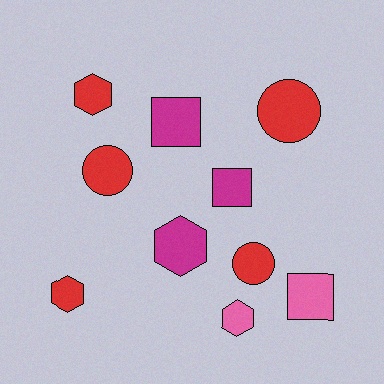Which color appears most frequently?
Red, with 5 objects.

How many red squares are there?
There are no red squares.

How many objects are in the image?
There are 10 objects.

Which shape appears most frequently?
Hexagon, with 4 objects.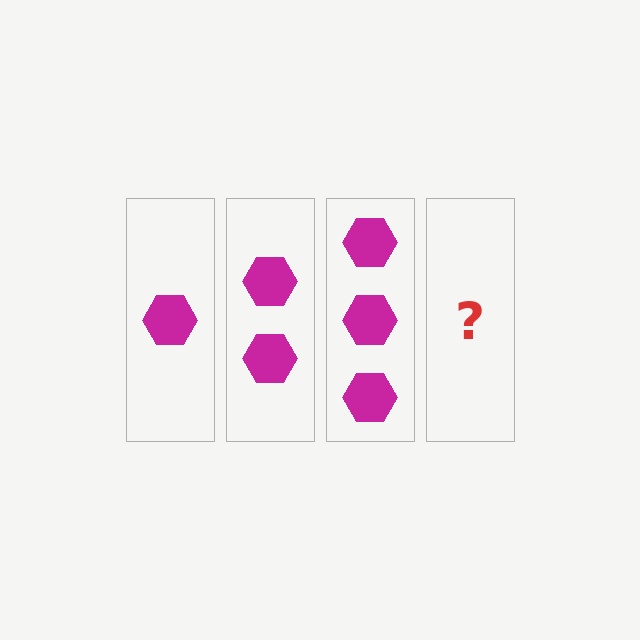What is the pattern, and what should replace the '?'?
The pattern is that each step adds one more hexagon. The '?' should be 4 hexagons.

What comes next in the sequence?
The next element should be 4 hexagons.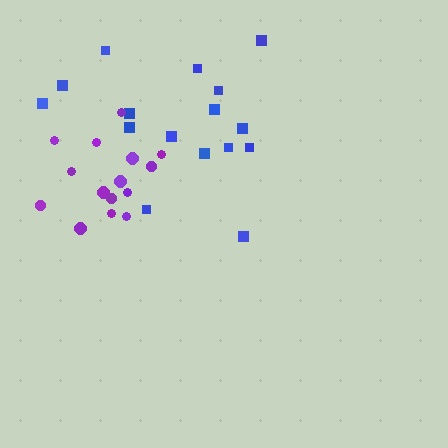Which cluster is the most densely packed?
Purple.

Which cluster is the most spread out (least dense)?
Blue.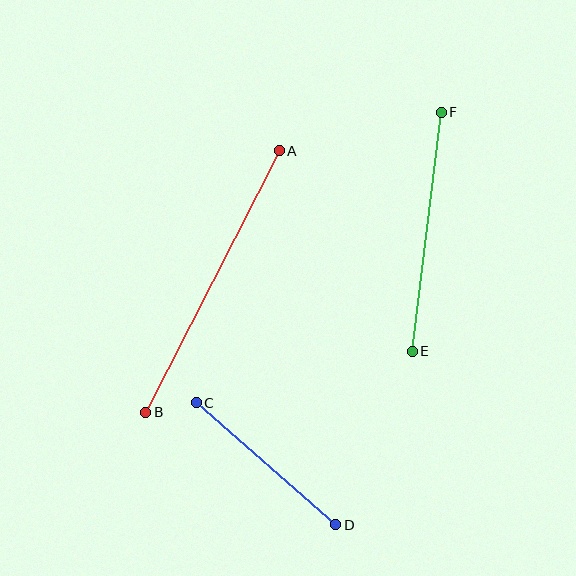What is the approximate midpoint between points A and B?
The midpoint is at approximately (212, 281) pixels.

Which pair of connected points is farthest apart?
Points A and B are farthest apart.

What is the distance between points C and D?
The distance is approximately 185 pixels.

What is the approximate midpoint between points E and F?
The midpoint is at approximately (427, 232) pixels.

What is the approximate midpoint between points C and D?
The midpoint is at approximately (266, 464) pixels.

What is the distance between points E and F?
The distance is approximately 241 pixels.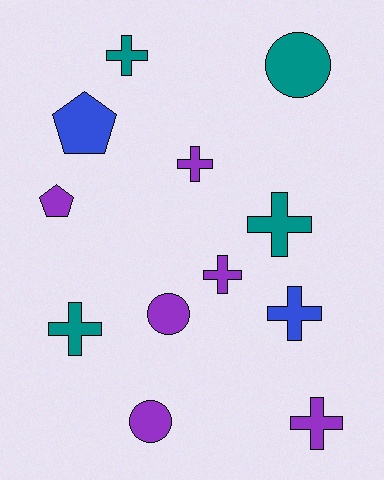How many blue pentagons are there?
There is 1 blue pentagon.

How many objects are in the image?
There are 12 objects.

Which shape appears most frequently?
Cross, with 7 objects.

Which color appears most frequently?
Purple, with 6 objects.